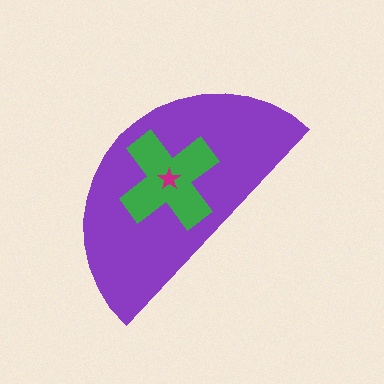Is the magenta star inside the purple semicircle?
Yes.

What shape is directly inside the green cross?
The magenta star.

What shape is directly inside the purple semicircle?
The green cross.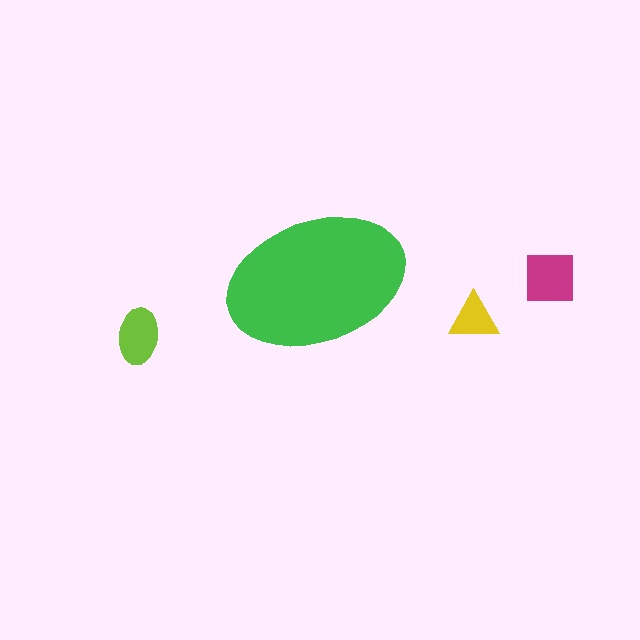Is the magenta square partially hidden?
No, the magenta square is fully visible.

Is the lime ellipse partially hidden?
No, the lime ellipse is fully visible.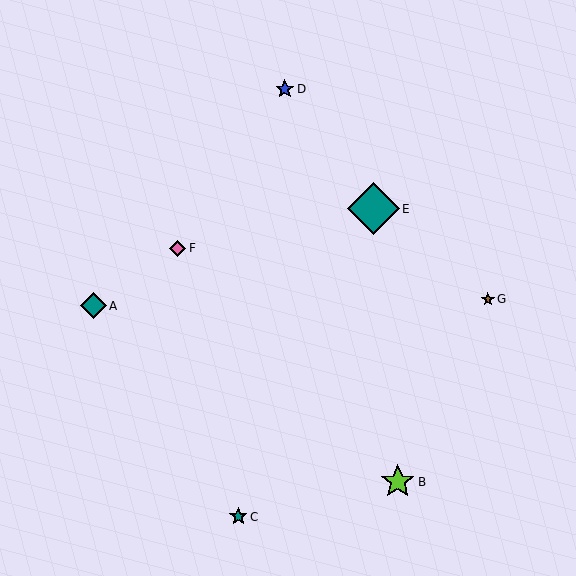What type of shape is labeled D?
Shape D is a blue star.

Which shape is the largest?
The teal diamond (labeled E) is the largest.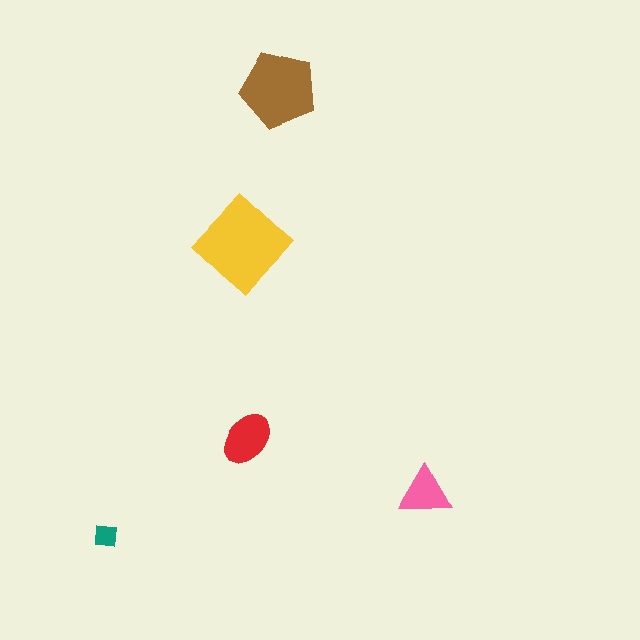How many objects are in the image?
There are 5 objects in the image.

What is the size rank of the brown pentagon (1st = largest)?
2nd.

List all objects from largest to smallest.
The yellow diamond, the brown pentagon, the red ellipse, the pink triangle, the teal square.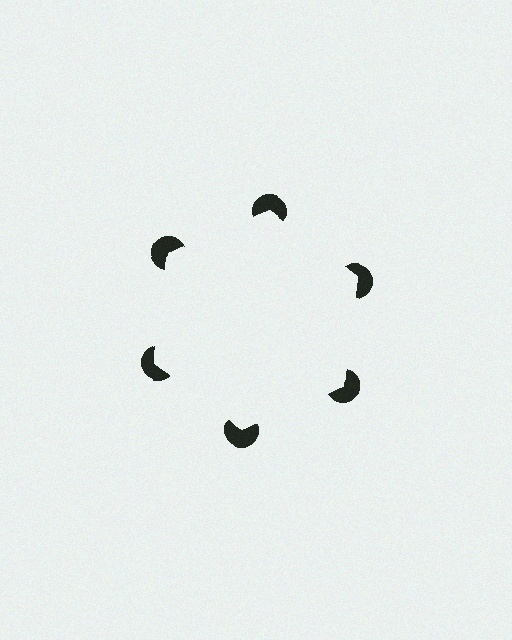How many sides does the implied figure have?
6 sides.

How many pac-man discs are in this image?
There are 6 — one at each vertex of the illusory hexagon.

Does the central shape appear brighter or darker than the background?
It typically appears slightly brighter than the background, even though no actual brightness change is drawn.